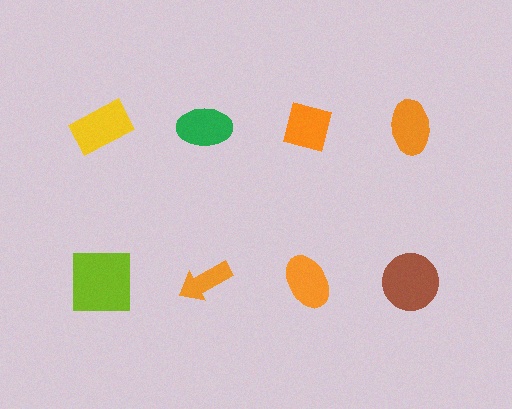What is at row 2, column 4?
A brown circle.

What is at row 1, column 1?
A yellow rectangle.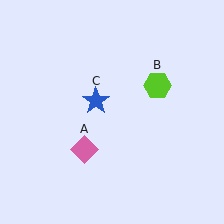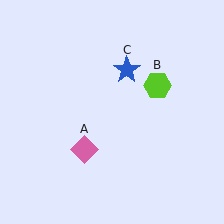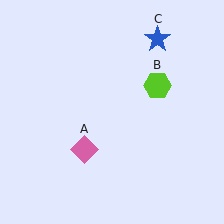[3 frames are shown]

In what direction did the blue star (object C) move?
The blue star (object C) moved up and to the right.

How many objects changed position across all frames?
1 object changed position: blue star (object C).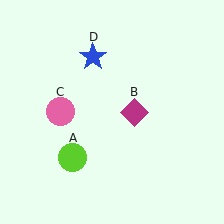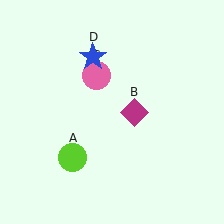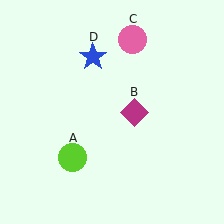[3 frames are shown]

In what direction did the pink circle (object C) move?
The pink circle (object C) moved up and to the right.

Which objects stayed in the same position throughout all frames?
Lime circle (object A) and magenta diamond (object B) and blue star (object D) remained stationary.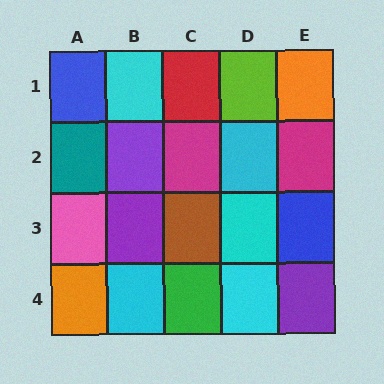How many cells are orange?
2 cells are orange.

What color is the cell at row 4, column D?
Cyan.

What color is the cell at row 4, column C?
Green.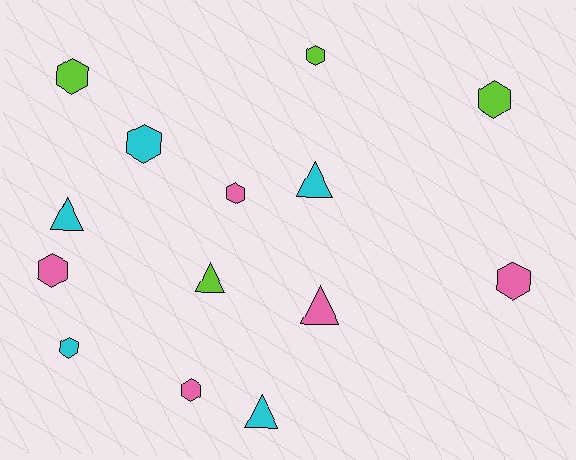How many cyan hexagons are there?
There are 2 cyan hexagons.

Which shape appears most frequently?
Hexagon, with 9 objects.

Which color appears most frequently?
Pink, with 5 objects.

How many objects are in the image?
There are 14 objects.